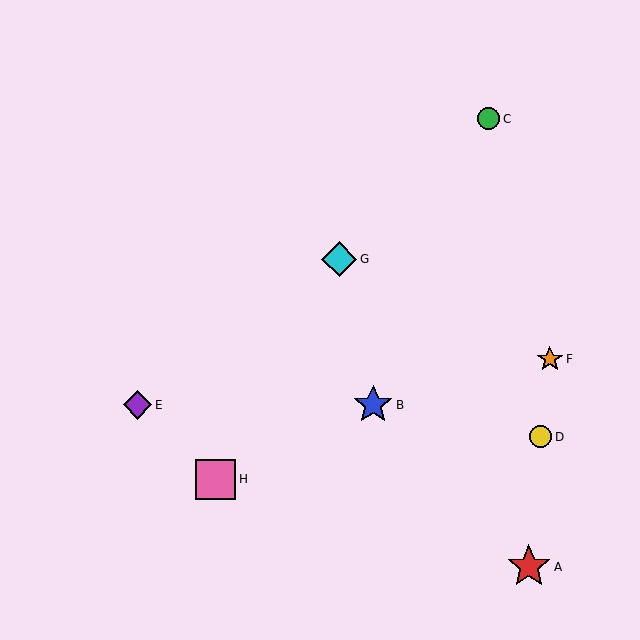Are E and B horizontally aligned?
Yes, both are at y≈405.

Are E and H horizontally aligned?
No, E is at y≈405 and H is at y≈479.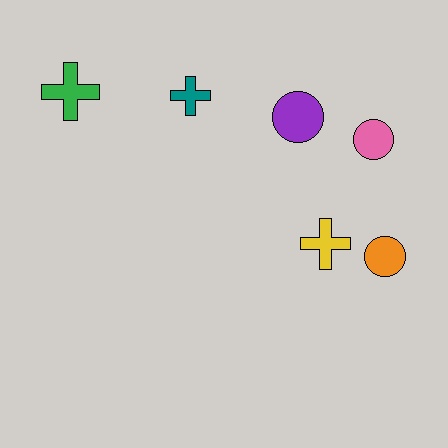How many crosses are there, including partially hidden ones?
There are 3 crosses.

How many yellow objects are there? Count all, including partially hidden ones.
There is 1 yellow object.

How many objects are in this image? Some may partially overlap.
There are 6 objects.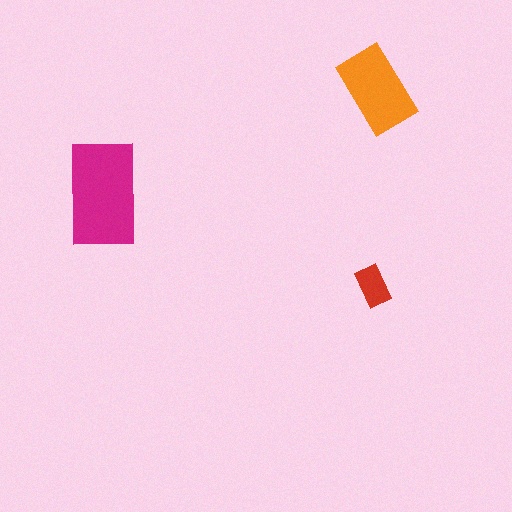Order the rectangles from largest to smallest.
the magenta one, the orange one, the red one.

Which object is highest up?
The orange rectangle is topmost.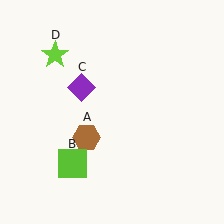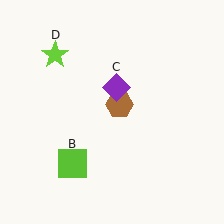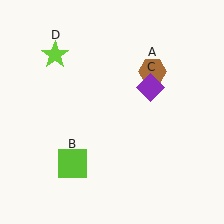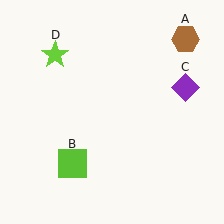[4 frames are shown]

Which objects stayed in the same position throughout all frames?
Lime square (object B) and lime star (object D) remained stationary.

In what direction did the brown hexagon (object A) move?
The brown hexagon (object A) moved up and to the right.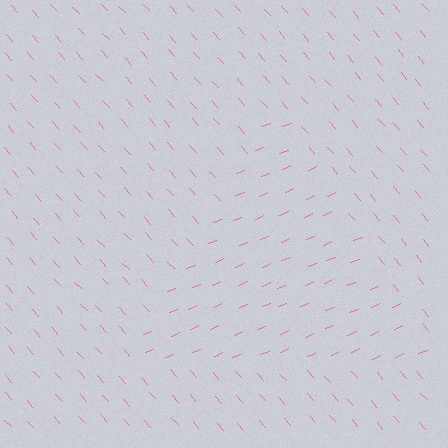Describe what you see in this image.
The image is filled with small pink line segments. A triangle region in the image has lines oriented differently from the surrounding lines, creating a visible texture boundary.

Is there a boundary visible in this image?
Yes, there is a texture boundary formed by a change in line orientation.